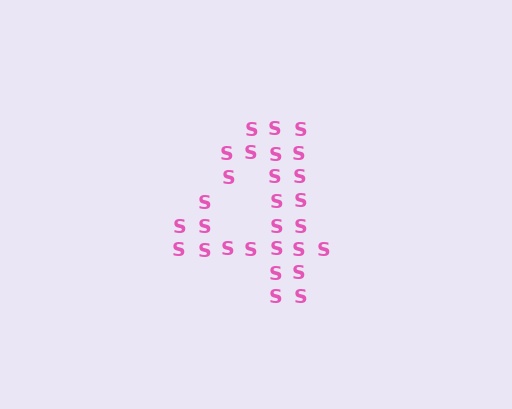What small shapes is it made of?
It is made of small letter S's.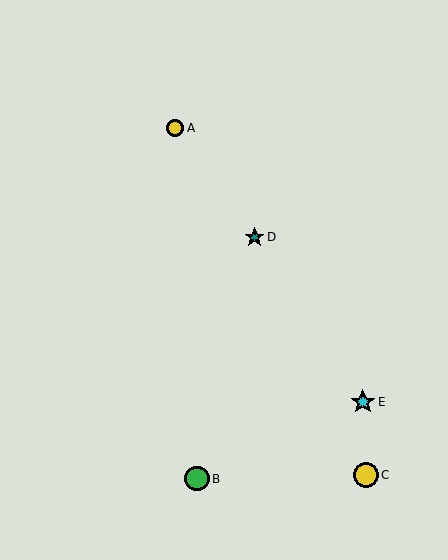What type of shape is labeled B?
Shape B is a green circle.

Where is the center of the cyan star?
The center of the cyan star is at (363, 402).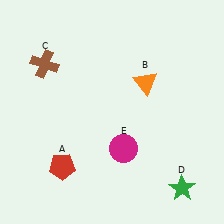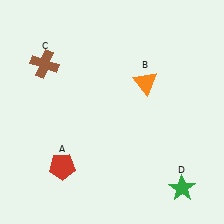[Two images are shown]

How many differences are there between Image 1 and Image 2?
There is 1 difference between the two images.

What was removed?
The magenta circle (E) was removed in Image 2.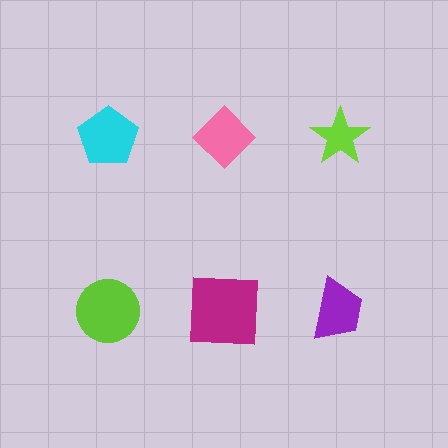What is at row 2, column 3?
A purple trapezoid.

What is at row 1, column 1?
A cyan pentagon.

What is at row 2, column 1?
A lime circle.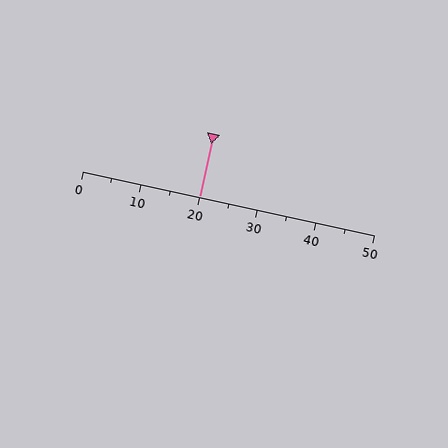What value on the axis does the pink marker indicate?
The marker indicates approximately 20.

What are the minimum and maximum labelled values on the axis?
The axis runs from 0 to 50.